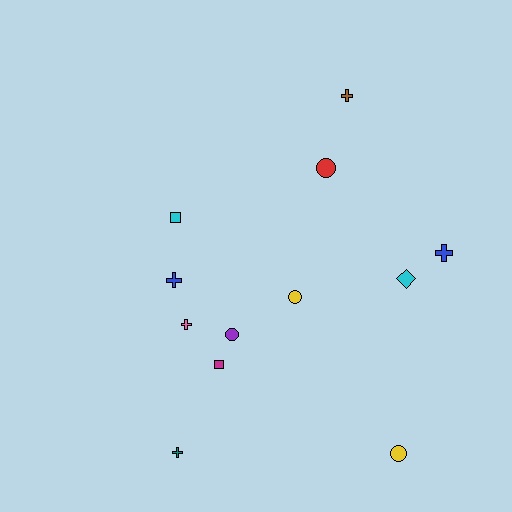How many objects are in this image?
There are 12 objects.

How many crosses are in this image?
There are 5 crosses.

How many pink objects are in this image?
There is 1 pink object.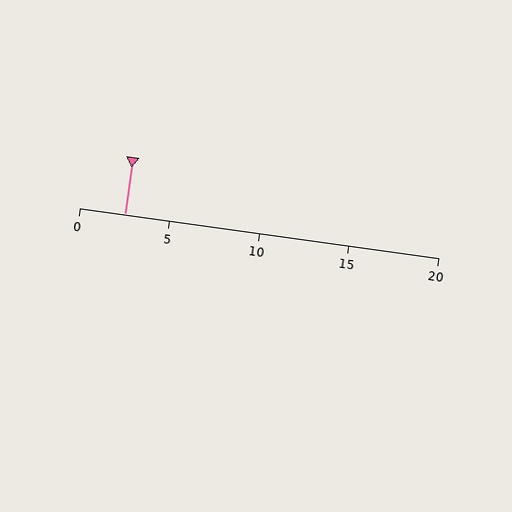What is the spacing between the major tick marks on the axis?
The major ticks are spaced 5 apart.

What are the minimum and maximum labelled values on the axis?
The axis runs from 0 to 20.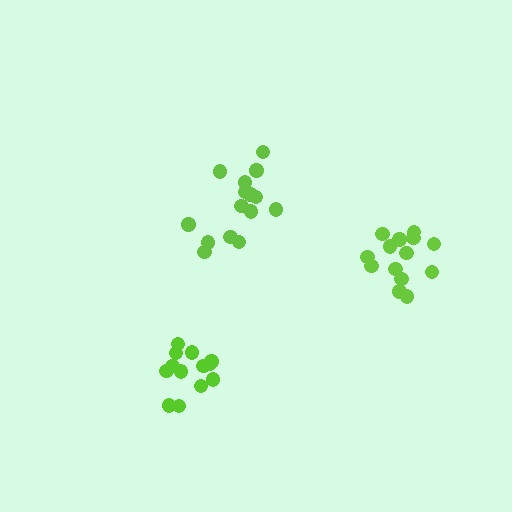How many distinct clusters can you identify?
There are 3 distinct clusters.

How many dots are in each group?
Group 1: 15 dots, Group 2: 13 dots, Group 3: 14 dots (42 total).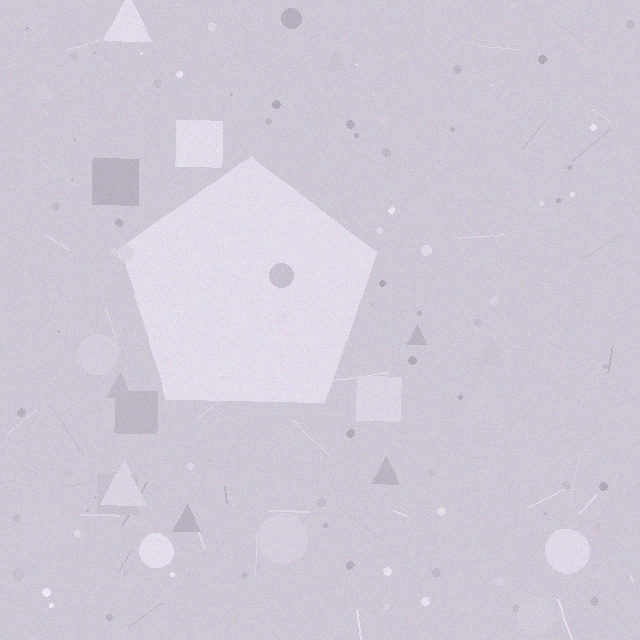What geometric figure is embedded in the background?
A pentagon is embedded in the background.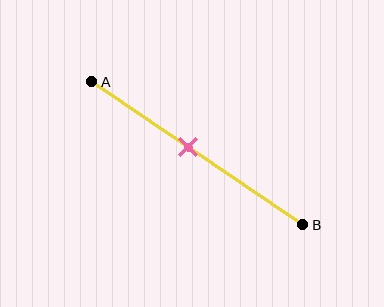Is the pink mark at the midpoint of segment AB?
No, the mark is at about 45% from A, not at the 50% midpoint.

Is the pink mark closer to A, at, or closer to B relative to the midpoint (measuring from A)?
The pink mark is closer to point A than the midpoint of segment AB.